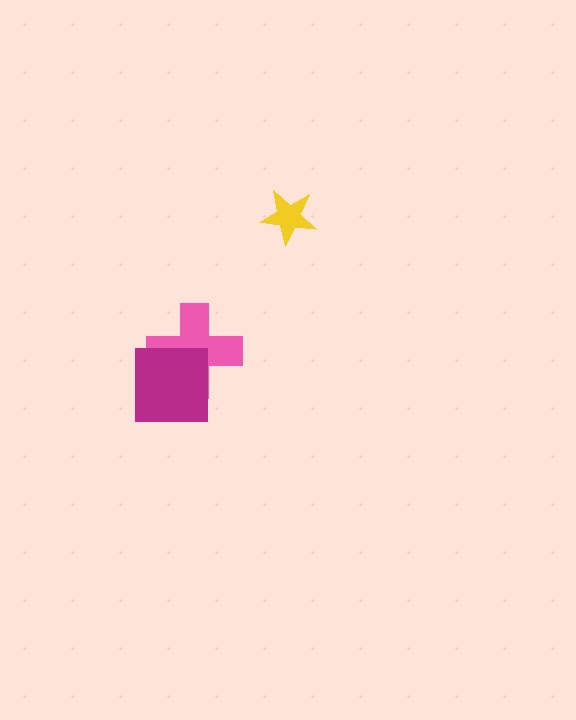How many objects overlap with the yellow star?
0 objects overlap with the yellow star.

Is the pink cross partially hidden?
Yes, it is partially covered by another shape.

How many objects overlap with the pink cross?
1 object overlaps with the pink cross.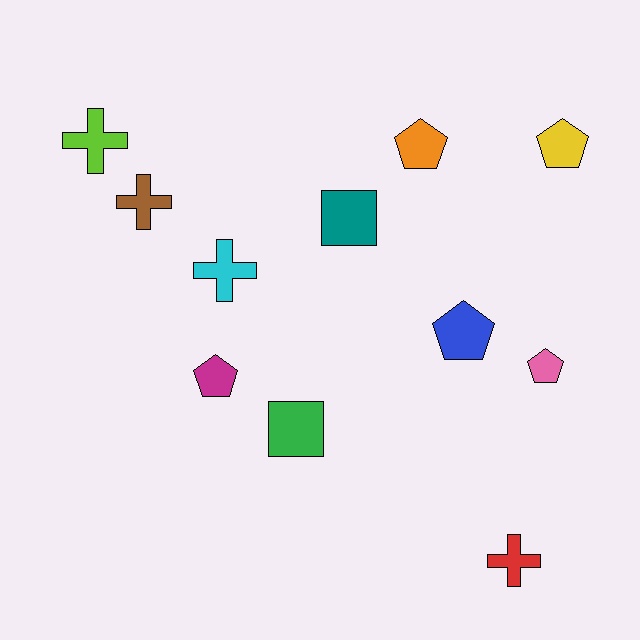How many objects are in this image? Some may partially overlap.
There are 11 objects.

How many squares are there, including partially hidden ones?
There are 2 squares.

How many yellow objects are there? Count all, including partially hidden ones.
There is 1 yellow object.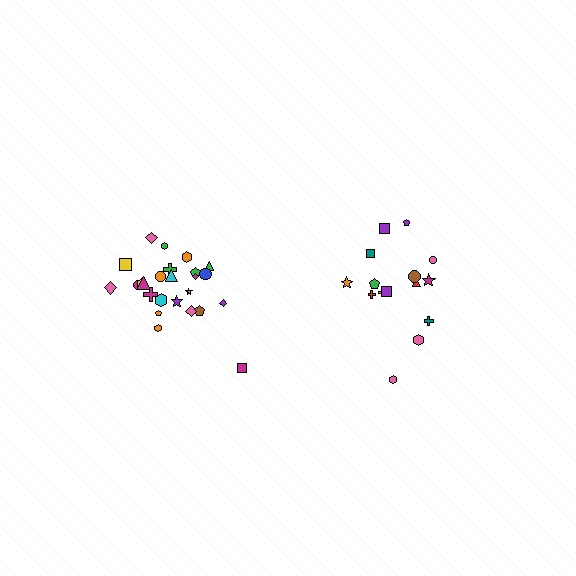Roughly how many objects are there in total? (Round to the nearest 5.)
Roughly 40 objects in total.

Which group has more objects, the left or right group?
The left group.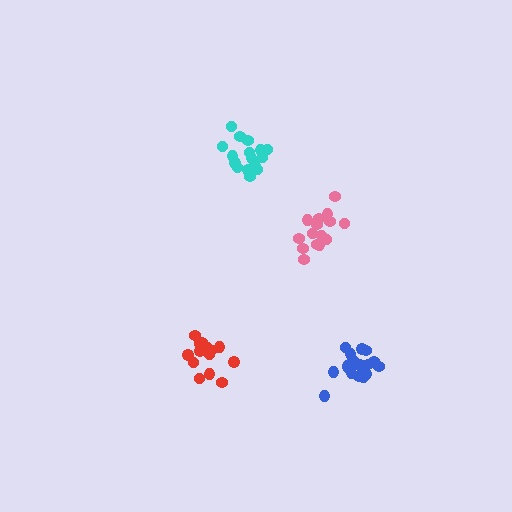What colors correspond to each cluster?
The clusters are colored: pink, red, cyan, blue.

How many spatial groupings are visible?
There are 4 spatial groupings.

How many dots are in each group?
Group 1: 16 dots, Group 2: 15 dots, Group 3: 17 dots, Group 4: 18 dots (66 total).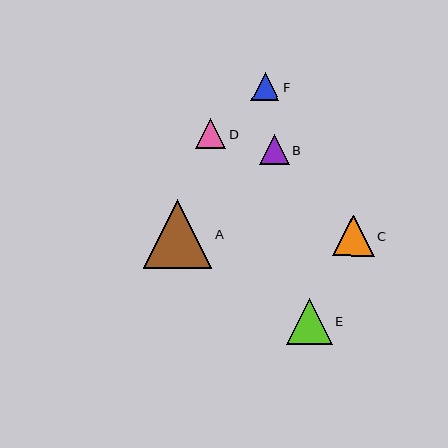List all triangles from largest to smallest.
From largest to smallest: A, E, C, D, B, F.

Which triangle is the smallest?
Triangle F is the smallest with a size of approximately 28 pixels.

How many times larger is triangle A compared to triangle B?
Triangle A is approximately 2.3 times the size of triangle B.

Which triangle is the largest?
Triangle A is the largest with a size of approximately 69 pixels.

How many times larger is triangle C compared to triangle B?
Triangle C is approximately 1.4 times the size of triangle B.